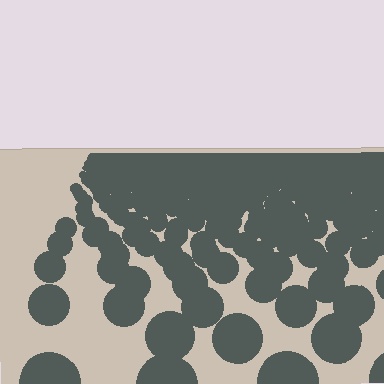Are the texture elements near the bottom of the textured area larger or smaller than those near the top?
Larger. Near the bottom, elements are closer to the viewer and appear at a bigger on-screen size.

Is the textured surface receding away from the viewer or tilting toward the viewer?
The surface is receding away from the viewer. Texture elements get smaller and denser toward the top.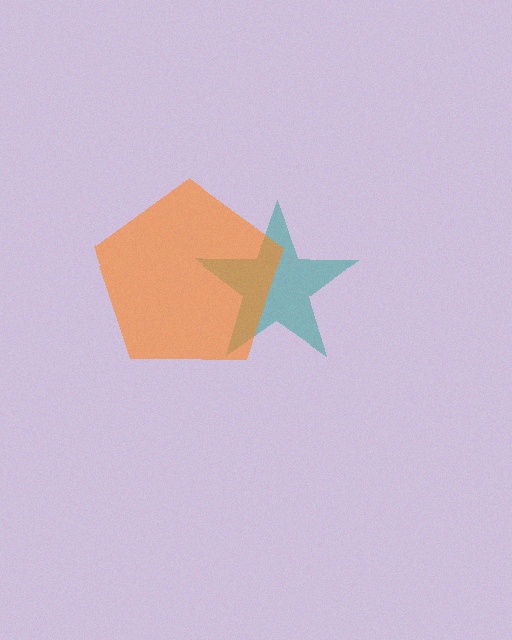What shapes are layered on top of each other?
The layered shapes are: a teal star, an orange pentagon.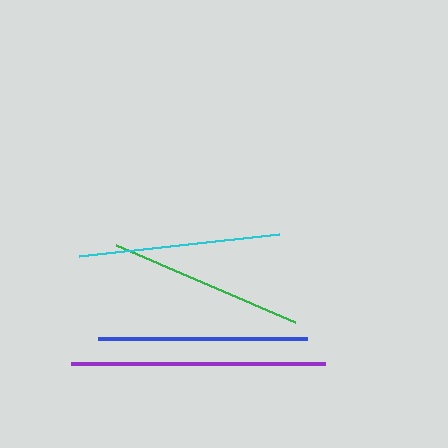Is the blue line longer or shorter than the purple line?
The purple line is longer than the blue line.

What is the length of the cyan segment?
The cyan segment is approximately 201 pixels long.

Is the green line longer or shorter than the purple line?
The purple line is longer than the green line.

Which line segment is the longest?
The purple line is the longest at approximately 253 pixels.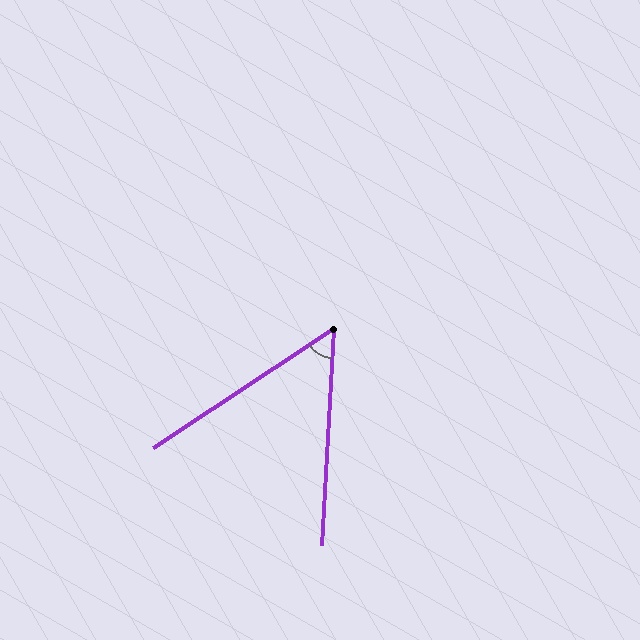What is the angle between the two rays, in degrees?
Approximately 53 degrees.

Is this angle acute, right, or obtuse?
It is acute.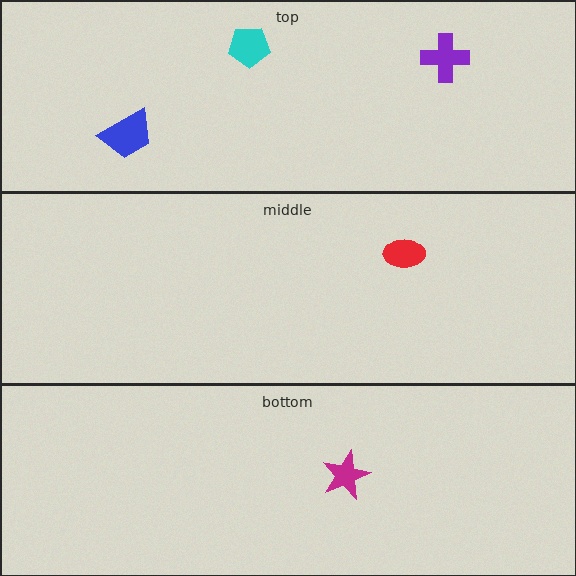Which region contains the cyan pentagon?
The top region.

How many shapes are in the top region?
3.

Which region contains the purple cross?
The top region.